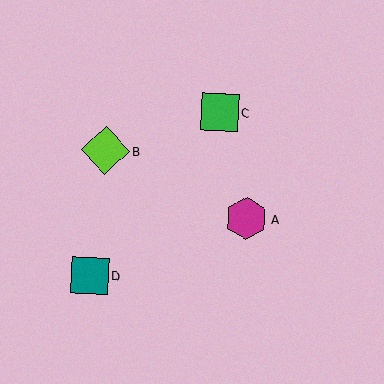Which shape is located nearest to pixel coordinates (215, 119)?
The green square (labeled C) at (220, 112) is nearest to that location.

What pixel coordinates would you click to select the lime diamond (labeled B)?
Click at (105, 150) to select the lime diamond B.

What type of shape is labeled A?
Shape A is a magenta hexagon.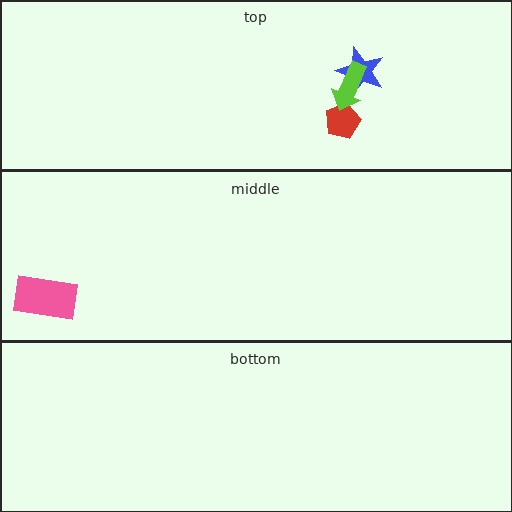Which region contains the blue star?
The top region.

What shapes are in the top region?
The red pentagon, the blue star, the lime arrow.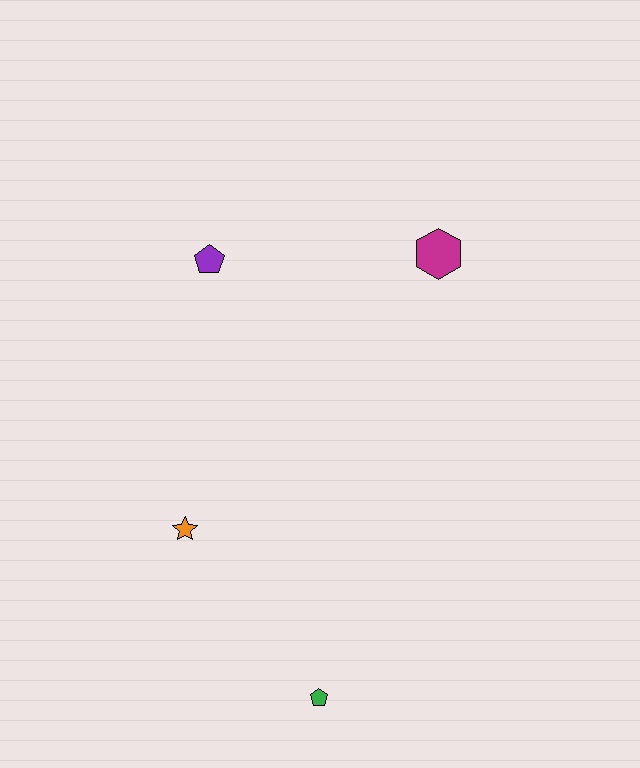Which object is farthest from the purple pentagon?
The green pentagon is farthest from the purple pentagon.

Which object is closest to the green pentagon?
The orange star is closest to the green pentagon.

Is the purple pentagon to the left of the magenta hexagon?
Yes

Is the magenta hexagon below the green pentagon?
No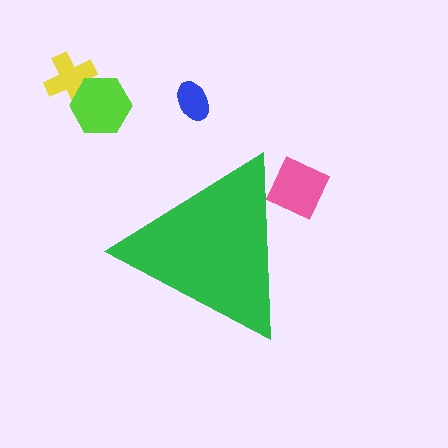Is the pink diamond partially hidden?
Yes, the pink diamond is partially hidden behind the green triangle.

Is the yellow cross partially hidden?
No, the yellow cross is fully visible.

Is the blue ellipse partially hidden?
No, the blue ellipse is fully visible.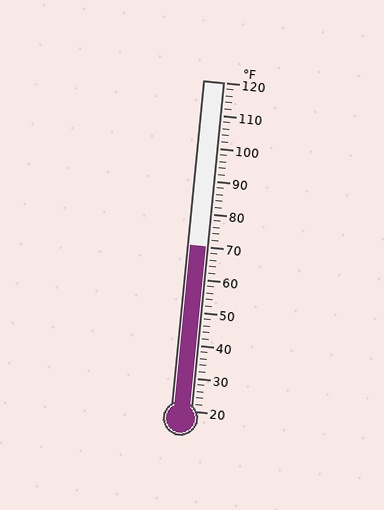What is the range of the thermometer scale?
The thermometer scale ranges from 20°F to 120°F.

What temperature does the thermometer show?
The thermometer shows approximately 70°F.